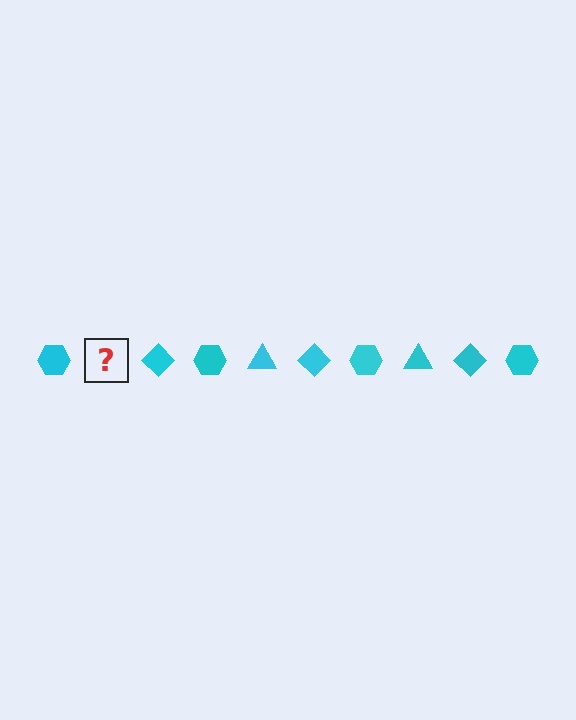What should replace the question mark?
The question mark should be replaced with a cyan triangle.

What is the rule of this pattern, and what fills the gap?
The rule is that the pattern cycles through hexagon, triangle, diamond shapes in cyan. The gap should be filled with a cyan triangle.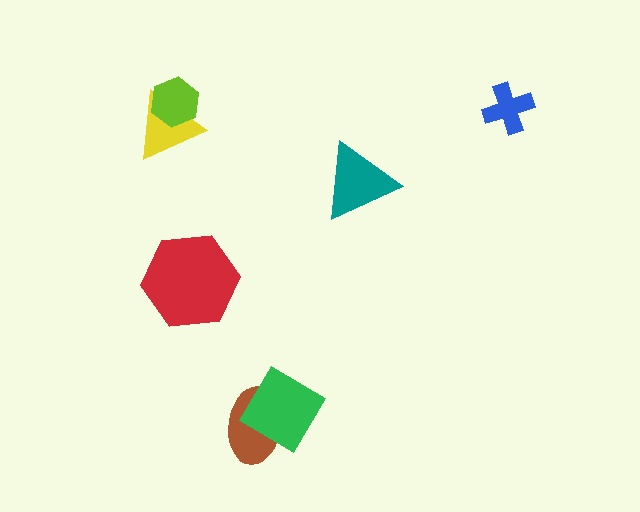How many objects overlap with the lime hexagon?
1 object overlaps with the lime hexagon.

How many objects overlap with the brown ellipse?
1 object overlaps with the brown ellipse.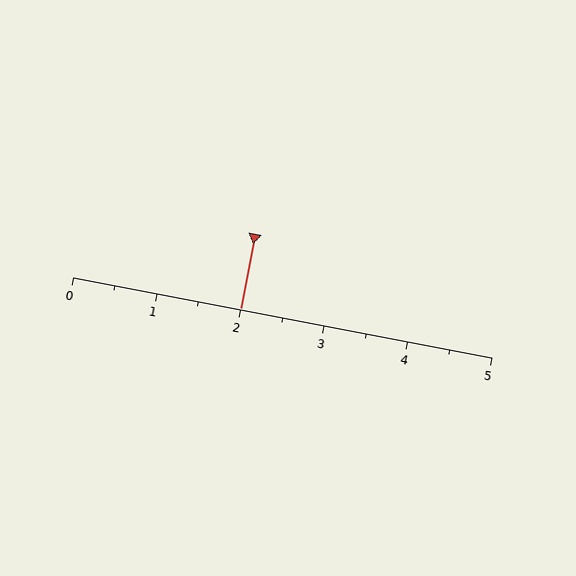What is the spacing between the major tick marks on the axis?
The major ticks are spaced 1 apart.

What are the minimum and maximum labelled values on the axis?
The axis runs from 0 to 5.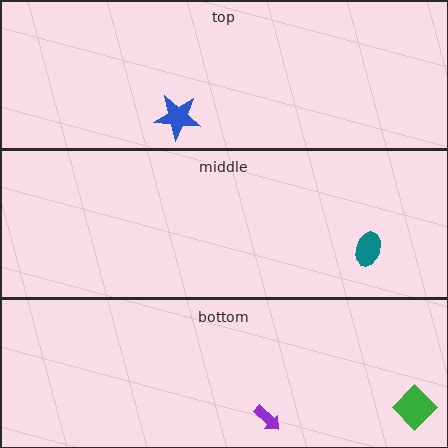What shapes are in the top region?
The blue star.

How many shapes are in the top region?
1.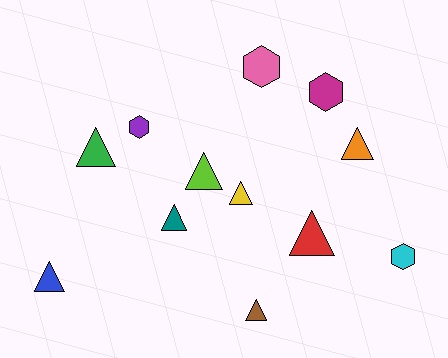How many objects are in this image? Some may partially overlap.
There are 12 objects.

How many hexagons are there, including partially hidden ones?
There are 4 hexagons.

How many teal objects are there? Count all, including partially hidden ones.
There is 1 teal object.